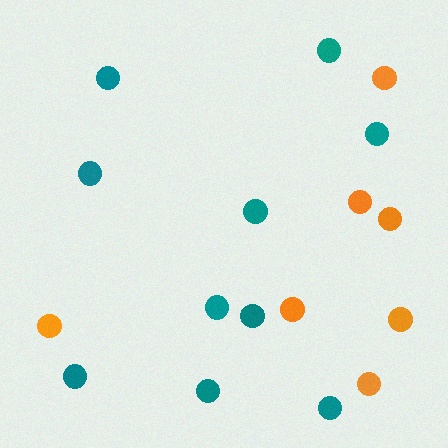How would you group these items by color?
There are 2 groups: one group of orange circles (7) and one group of teal circles (10).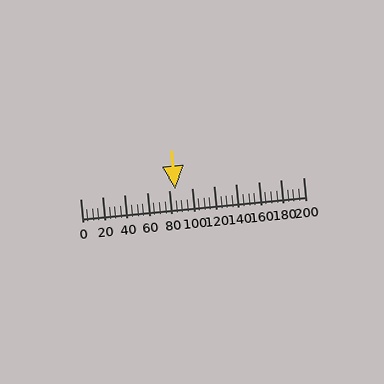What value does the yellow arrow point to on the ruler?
The yellow arrow points to approximately 85.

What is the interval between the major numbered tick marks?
The major tick marks are spaced 20 units apart.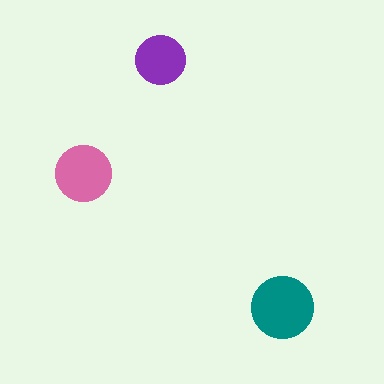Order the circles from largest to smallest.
the teal one, the pink one, the purple one.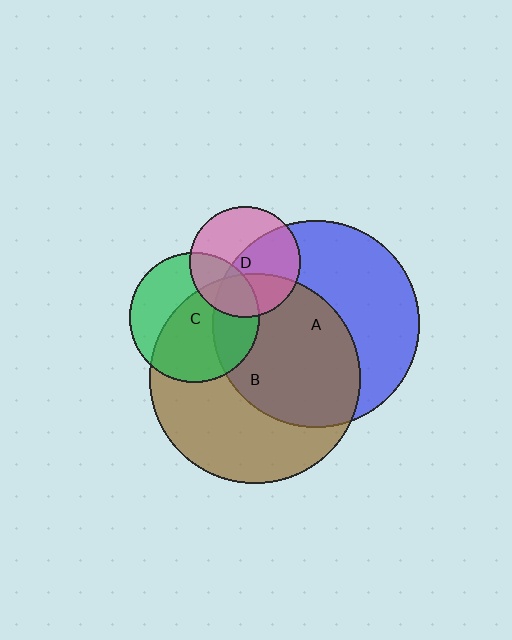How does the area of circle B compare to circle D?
Approximately 3.6 times.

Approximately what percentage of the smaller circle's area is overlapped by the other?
Approximately 50%.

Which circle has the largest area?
Circle B (brown).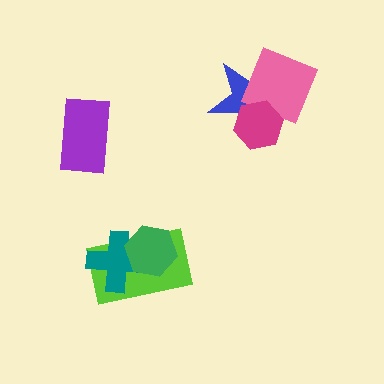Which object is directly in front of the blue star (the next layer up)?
The pink square is directly in front of the blue star.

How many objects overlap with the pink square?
2 objects overlap with the pink square.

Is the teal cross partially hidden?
Yes, it is partially covered by another shape.